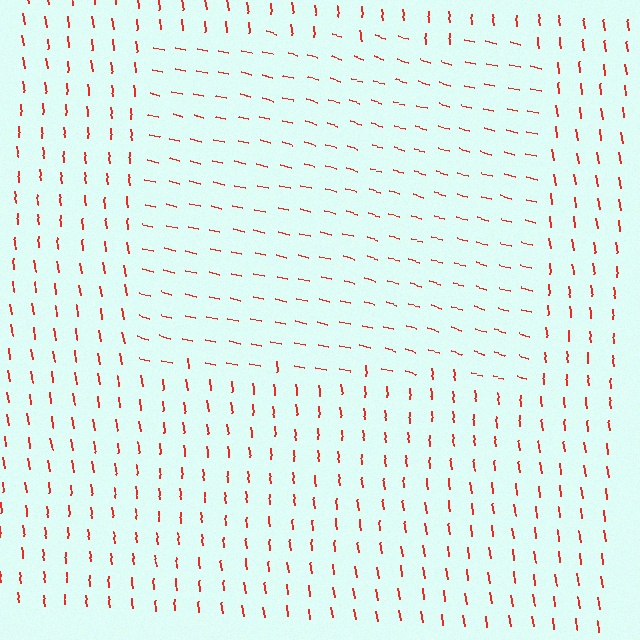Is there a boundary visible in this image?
Yes, there is a texture boundary formed by a change in line orientation.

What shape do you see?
I see a rectangle.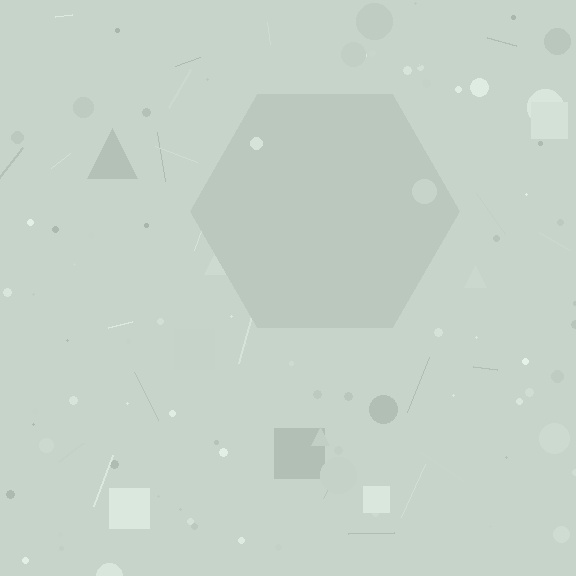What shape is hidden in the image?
A hexagon is hidden in the image.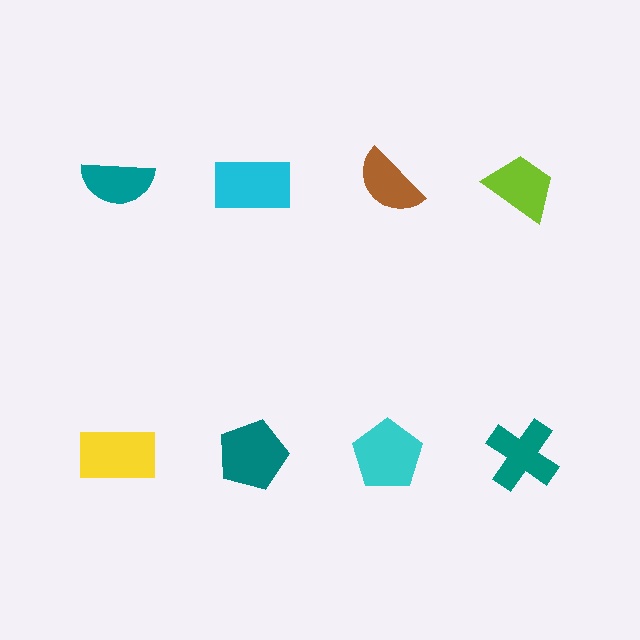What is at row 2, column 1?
A yellow rectangle.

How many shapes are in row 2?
4 shapes.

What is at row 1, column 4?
A lime trapezoid.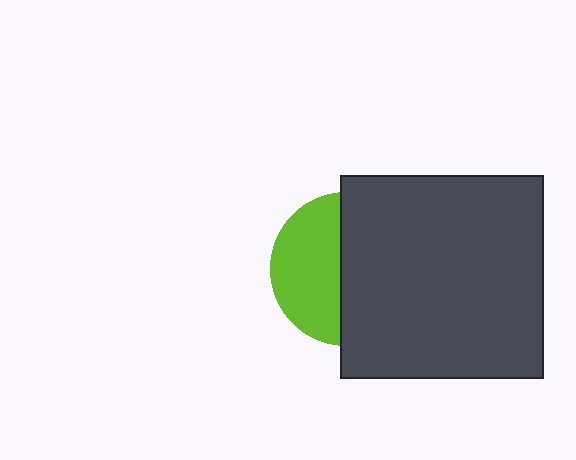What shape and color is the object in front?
The object in front is a dark gray square.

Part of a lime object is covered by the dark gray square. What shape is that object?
It is a circle.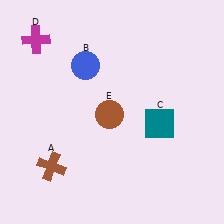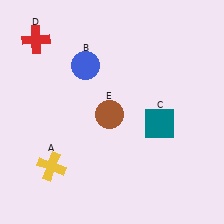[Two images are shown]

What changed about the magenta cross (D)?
In Image 1, D is magenta. In Image 2, it changed to red.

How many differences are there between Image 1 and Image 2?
There are 2 differences between the two images.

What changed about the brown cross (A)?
In Image 1, A is brown. In Image 2, it changed to yellow.